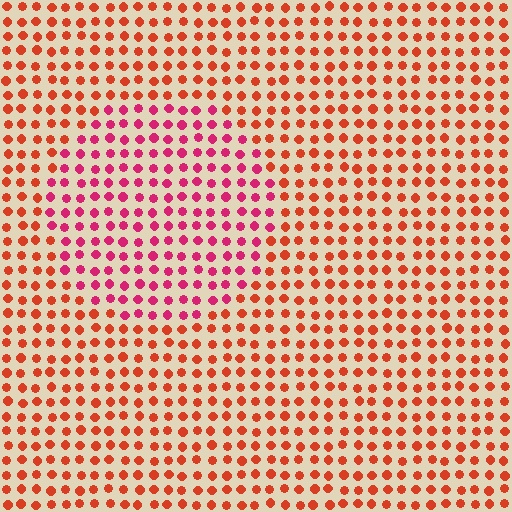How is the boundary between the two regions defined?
The boundary is defined purely by a slight shift in hue (about 36 degrees). Spacing, size, and orientation are identical on both sides.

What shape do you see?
I see a circle.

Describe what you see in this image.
The image is filled with small red elements in a uniform arrangement. A circle-shaped region is visible where the elements are tinted to a slightly different hue, forming a subtle color boundary.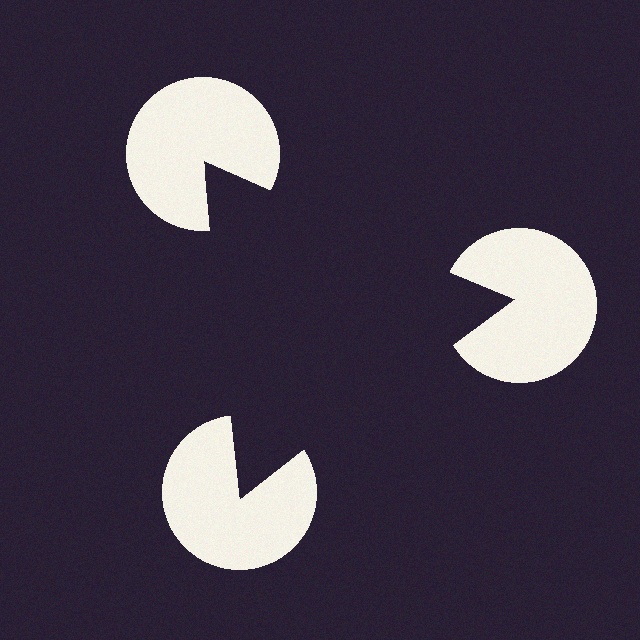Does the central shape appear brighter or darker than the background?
It typically appears slightly darker than the background, even though no actual brightness change is drawn.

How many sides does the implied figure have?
3 sides.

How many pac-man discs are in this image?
There are 3 — one at each vertex of the illusory triangle.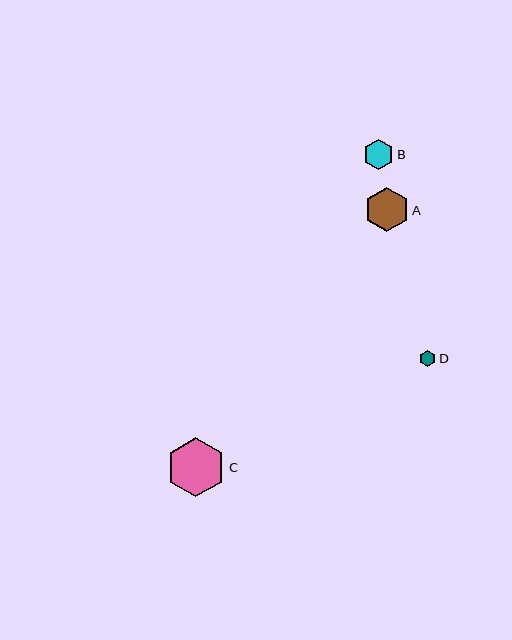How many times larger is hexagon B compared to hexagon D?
Hexagon B is approximately 1.9 times the size of hexagon D.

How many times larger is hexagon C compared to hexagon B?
Hexagon C is approximately 2.0 times the size of hexagon B.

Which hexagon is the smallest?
Hexagon D is the smallest with a size of approximately 16 pixels.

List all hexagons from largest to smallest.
From largest to smallest: C, A, B, D.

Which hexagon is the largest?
Hexagon C is the largest with a size of approximately 59 pixels.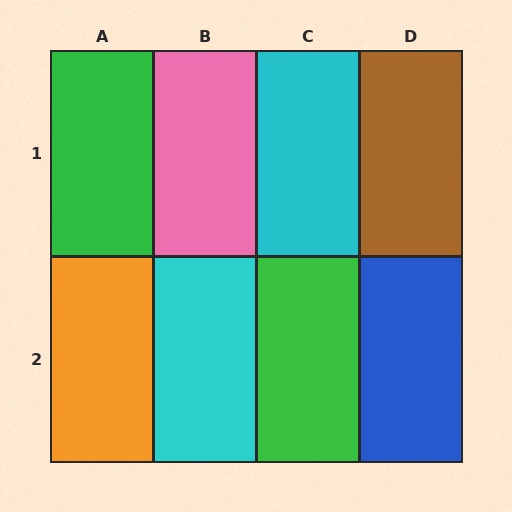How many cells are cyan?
2 cells are cyan.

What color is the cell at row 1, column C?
Cyan.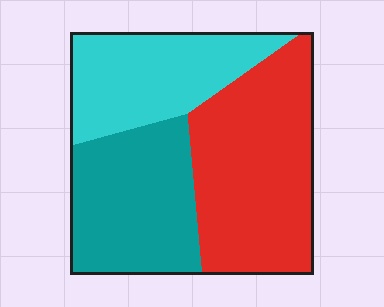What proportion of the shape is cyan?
Cyan takes up about one quarter (1/4) of the shape.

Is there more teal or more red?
Red.